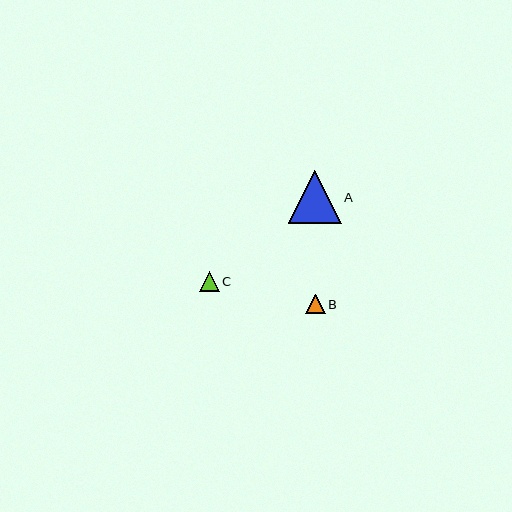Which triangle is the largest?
Triangle A is the largest with a size of approximately 53 pixels.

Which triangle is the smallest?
Triangle B is the smallest with a size of approximately 20 pixels.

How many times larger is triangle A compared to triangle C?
Triangle A is approximately 2.7 times the size of triangle C.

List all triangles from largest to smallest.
From largest to smallest: A, C, B.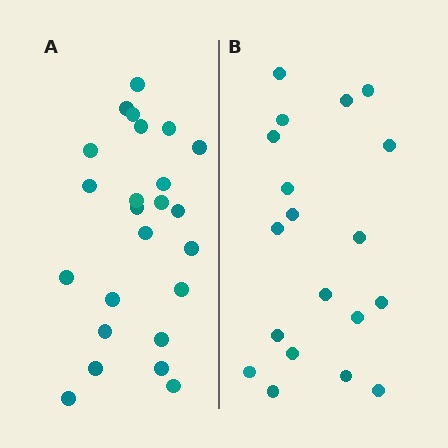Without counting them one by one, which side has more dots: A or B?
Region A (the left region) has more dots.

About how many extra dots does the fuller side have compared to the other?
Region A has about 5 more dots than region B.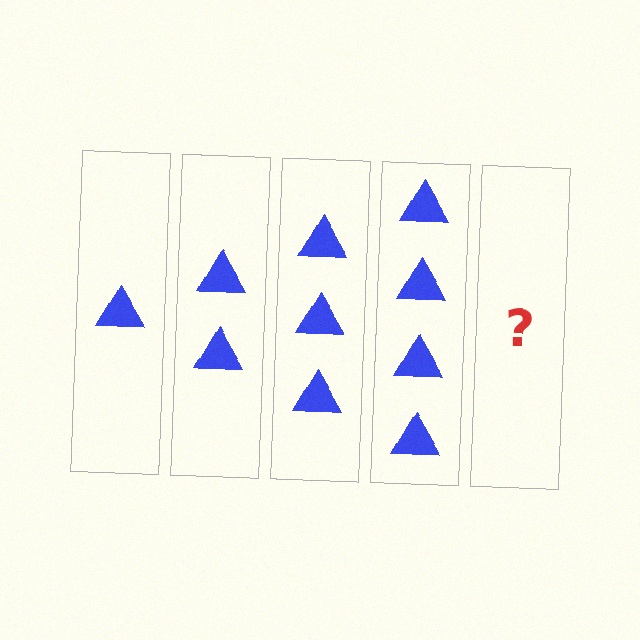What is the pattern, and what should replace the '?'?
The pattern is that each step adds one more triangle. The '?' should be 5 triangles.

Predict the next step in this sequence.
The next step is 5 triangles.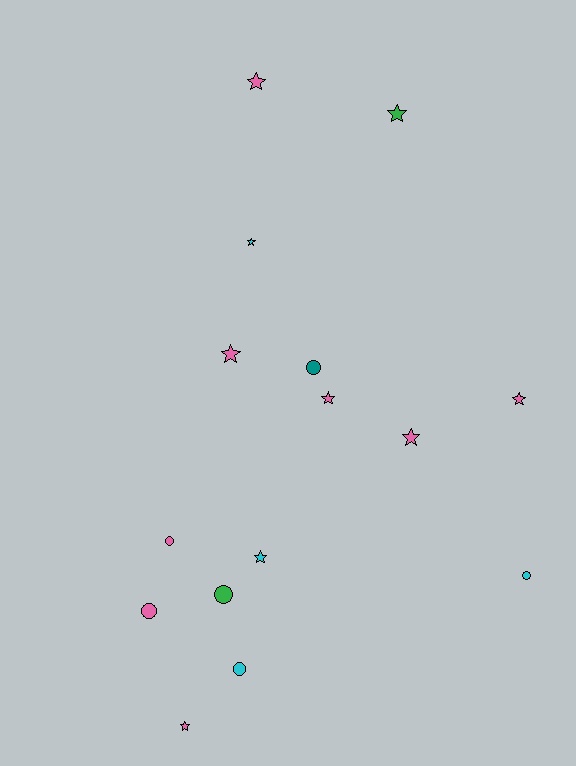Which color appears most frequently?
Pink, with 8 objects.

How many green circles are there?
There is 1 green circle.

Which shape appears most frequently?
Star, with 9 objects.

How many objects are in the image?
There are 15 objects.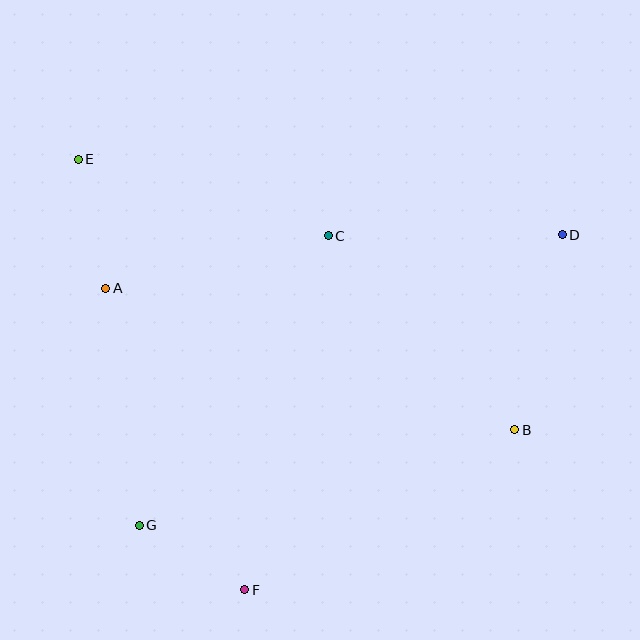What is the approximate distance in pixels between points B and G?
The distance between B and G is approximately 387 pixels.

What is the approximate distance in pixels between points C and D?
The distance between C and D is approximately 234 pixels.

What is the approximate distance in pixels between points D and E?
The distance between D and E is approximately 490 pixels.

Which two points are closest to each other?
Points F and G are closest to each other.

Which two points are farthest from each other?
Points B and E are farthest from each other.